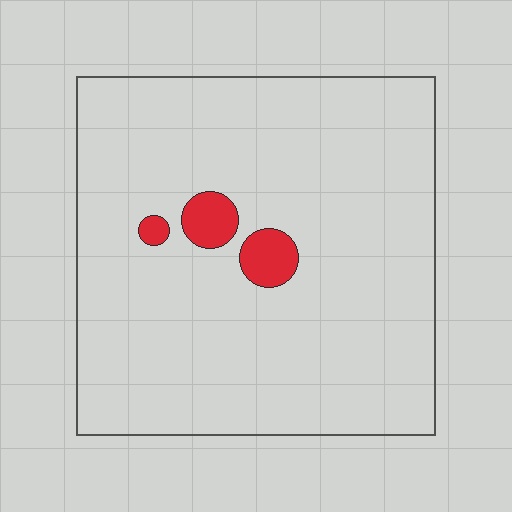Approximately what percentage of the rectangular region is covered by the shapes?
Approximately 5%.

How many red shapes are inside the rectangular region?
3.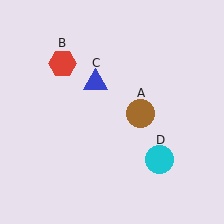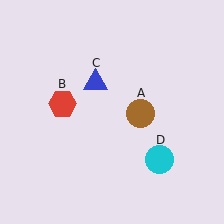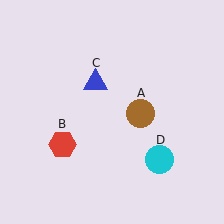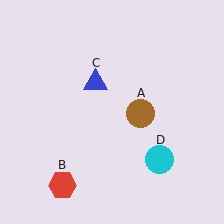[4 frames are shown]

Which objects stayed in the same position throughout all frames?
Brown circle (object A) and blue triangle (object C) and cyan circle (object D) remained stationary.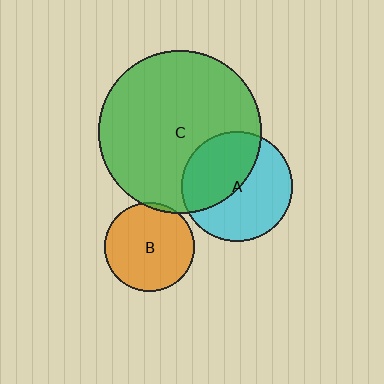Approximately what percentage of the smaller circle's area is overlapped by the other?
Approximately 5%.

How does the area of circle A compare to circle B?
Approximately 1.5 times.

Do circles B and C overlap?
Yes.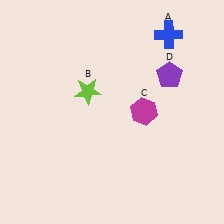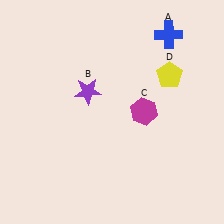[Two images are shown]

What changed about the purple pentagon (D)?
In Image 1, D is purple. In Image 2, it changed to yellow.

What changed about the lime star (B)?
In Image 1, B is lime. In Image 2, it changed to purple.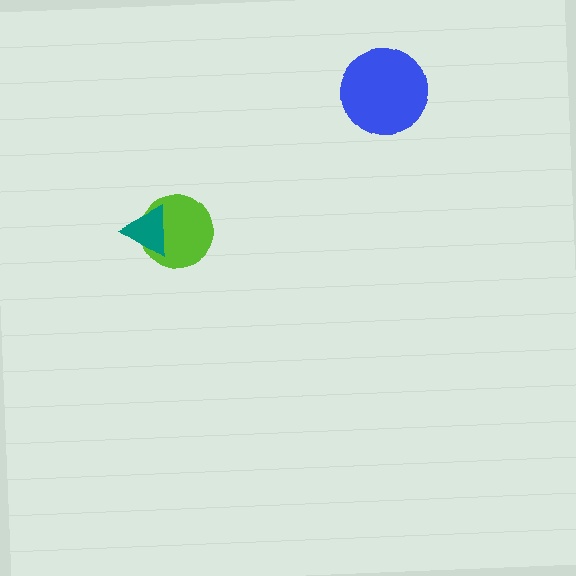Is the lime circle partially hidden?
Yes, it is partially covered by another shape.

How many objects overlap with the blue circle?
0 objects overlap with the blue circle.